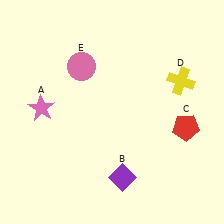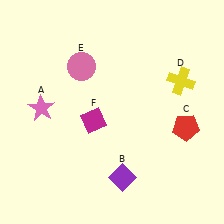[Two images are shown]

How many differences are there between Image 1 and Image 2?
There is 1 difference between the two images.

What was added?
A magenta diamond (F) was added in Image 2.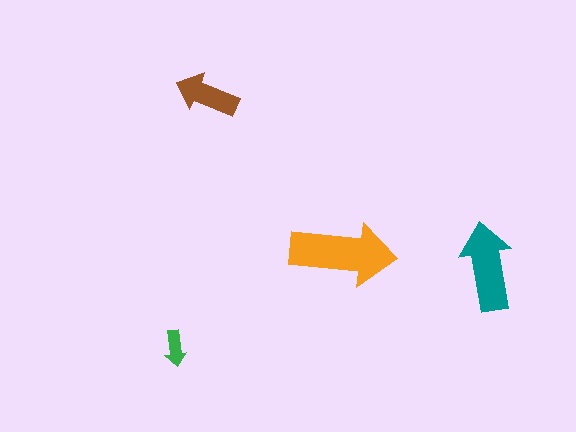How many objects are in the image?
There are 4 objects in the image.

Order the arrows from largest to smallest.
the orange one, the teal one, the brown one, the green one.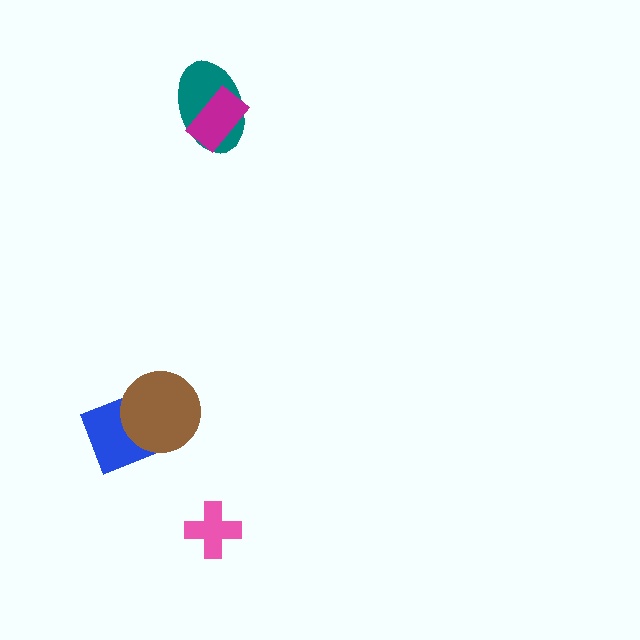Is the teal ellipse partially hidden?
Yes, it is partially covered by another shape.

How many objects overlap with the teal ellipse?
1 object overlaps with the teal ellipse.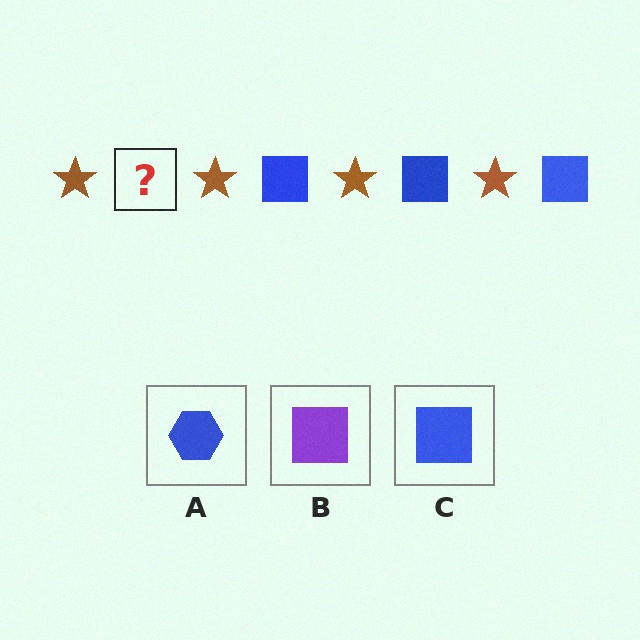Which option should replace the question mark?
Option C.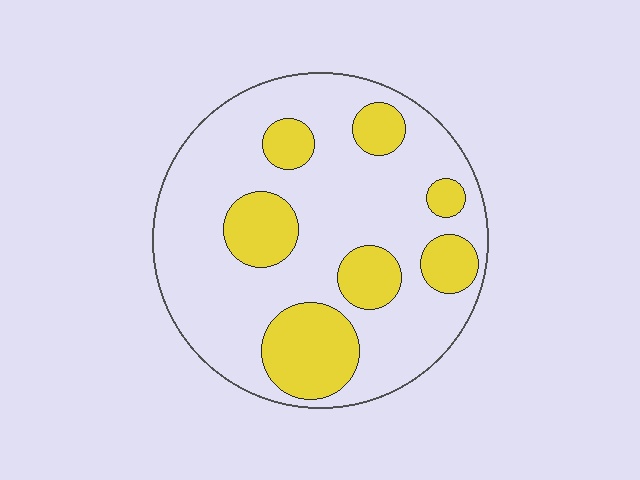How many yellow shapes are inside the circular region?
7.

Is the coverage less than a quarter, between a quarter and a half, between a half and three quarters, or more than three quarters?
Between a quarter and a half.